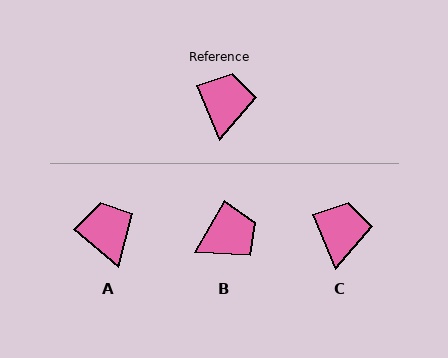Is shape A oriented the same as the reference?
No, it is off by about 27 degrees.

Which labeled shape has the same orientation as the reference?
C.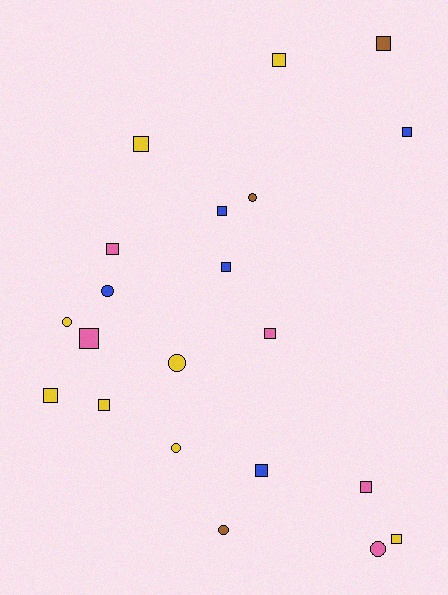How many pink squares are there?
There are 4 pink squares.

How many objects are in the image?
There are 21 objects.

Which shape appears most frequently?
Square, with 14 objects.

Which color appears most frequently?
Yellow, with 8 objects.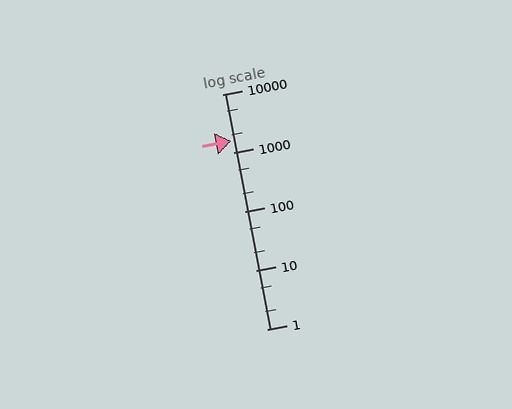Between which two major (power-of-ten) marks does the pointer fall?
The pointer is between 1000 and 10000.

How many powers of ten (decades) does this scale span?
The scale spans 4 decades, from 1 to 10000.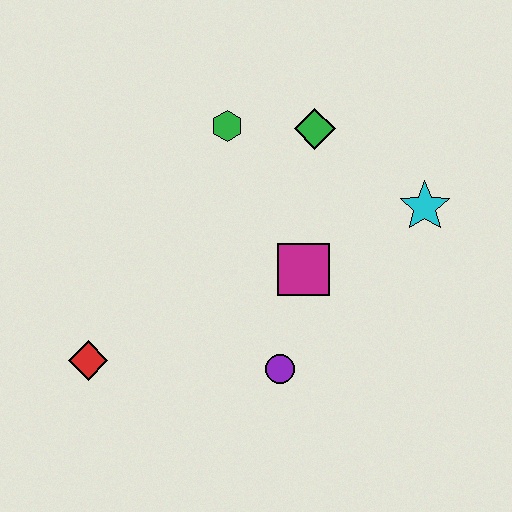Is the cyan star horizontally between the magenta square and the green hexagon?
No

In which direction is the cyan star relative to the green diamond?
The cyan star is to the right of the green diamond.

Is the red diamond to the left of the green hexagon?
Yes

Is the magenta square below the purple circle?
No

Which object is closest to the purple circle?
The magenta square is closest to the purple circle.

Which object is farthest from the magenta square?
The red diamond is farthest from the magenta square.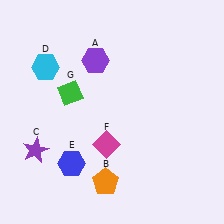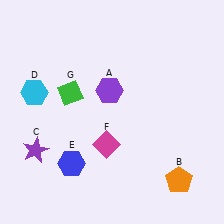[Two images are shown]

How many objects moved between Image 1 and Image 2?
3 objects moved between the two images.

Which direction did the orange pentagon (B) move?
The orange pentagon (B) moved right.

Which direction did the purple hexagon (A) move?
The purple hexagon (A) moved down.